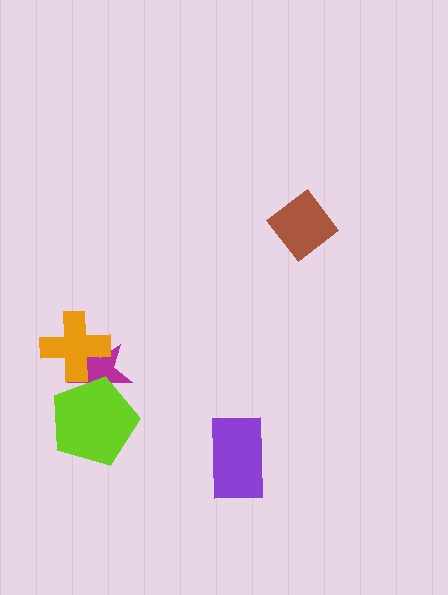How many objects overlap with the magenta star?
2 objects overlap with the magenta star.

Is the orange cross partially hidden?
No, no other shape covers it.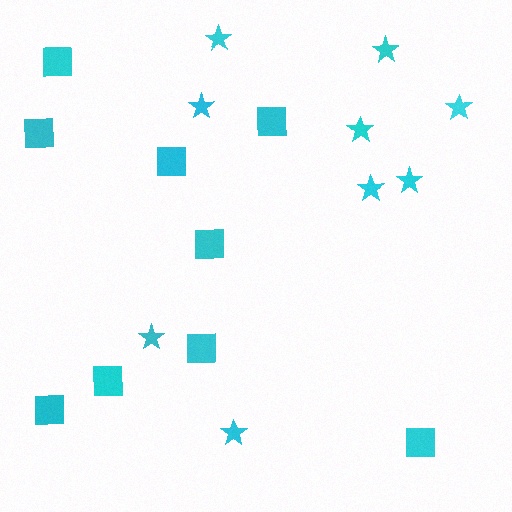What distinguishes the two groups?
There are 2 groups: one group of squares (9) and one group of stars (9).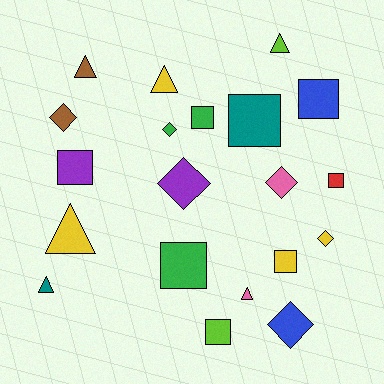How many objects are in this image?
There are 20 objects.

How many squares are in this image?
There are 8 squares.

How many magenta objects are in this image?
There are no magenta objects.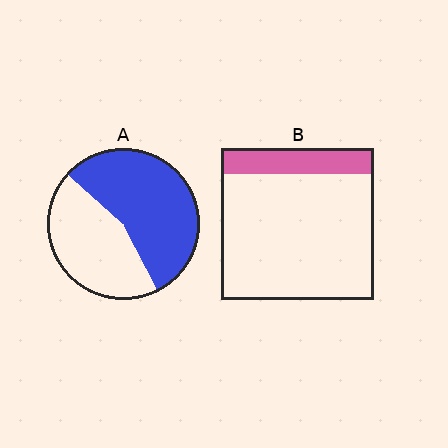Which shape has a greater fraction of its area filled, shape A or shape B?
Shape A.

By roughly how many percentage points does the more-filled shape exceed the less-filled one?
By roughly 40 percentage points (A over B).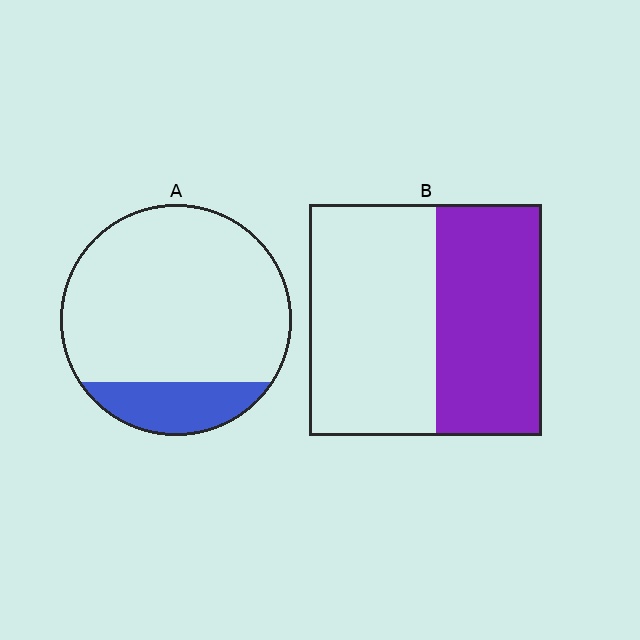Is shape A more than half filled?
No.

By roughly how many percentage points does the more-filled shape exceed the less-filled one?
By roughly 30 percentage points (B over A).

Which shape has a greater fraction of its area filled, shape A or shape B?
Shape B.